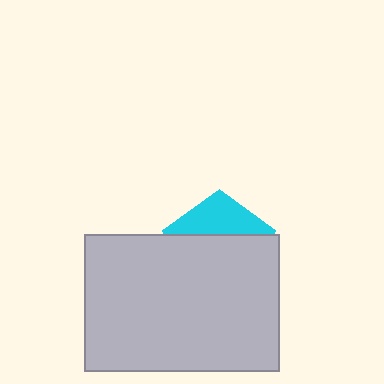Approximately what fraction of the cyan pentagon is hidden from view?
Roughly 68% of the cyan pentagon is hidden behind the light gray rectangle.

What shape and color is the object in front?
The object in front is a light gray rectangle.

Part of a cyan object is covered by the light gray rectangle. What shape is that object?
It is a pentagon.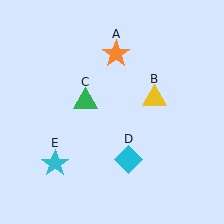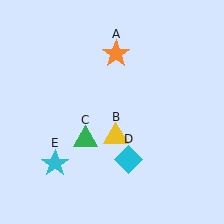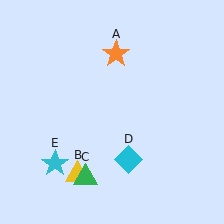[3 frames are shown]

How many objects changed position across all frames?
2 objects changed position: yellow triangle (object B), green triangle (object C).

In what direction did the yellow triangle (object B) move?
The yellow triangle (object B) moved down and to the left.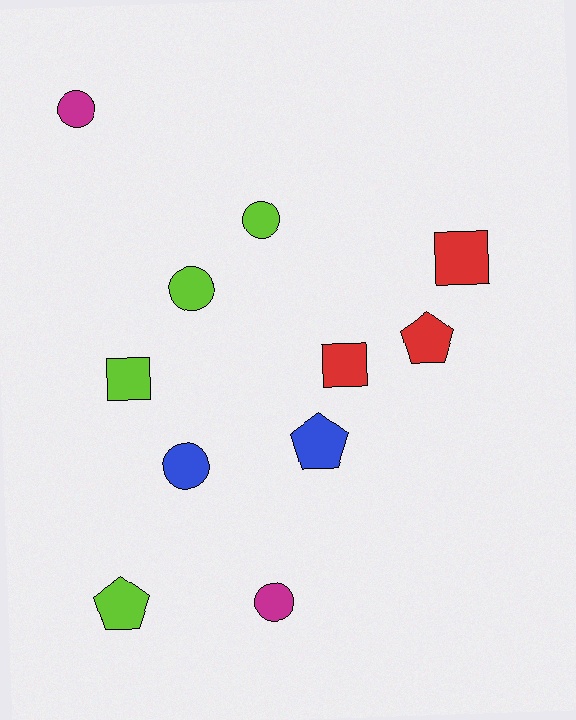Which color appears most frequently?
Lime, with 4 objects.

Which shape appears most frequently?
Circle, with 5 objects.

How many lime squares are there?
There is 1 lime square.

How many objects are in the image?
There are 11 objects.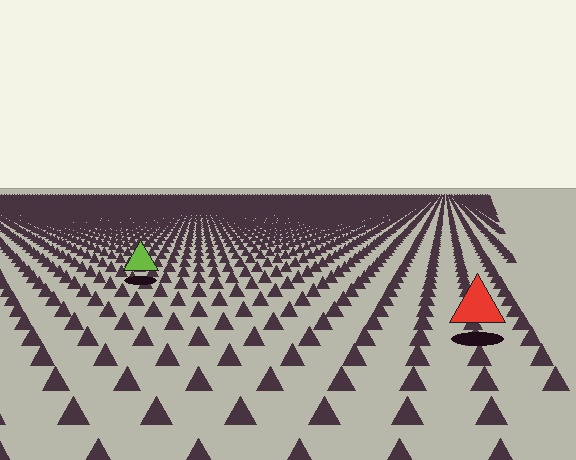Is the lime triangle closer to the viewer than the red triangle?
No. The red triangle is closer — you can tell from the texture gradient: the ground texture is coarser near it.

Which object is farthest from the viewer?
The lime triangle is farthest from the viewer. It appears smaller and the ground texture around it is denser.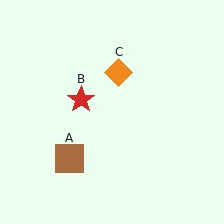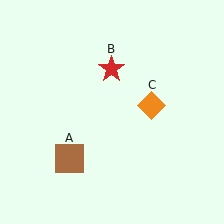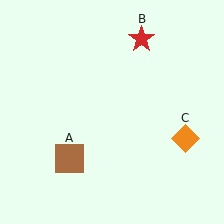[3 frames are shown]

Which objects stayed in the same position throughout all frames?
Brown square (object A) remained stationary.